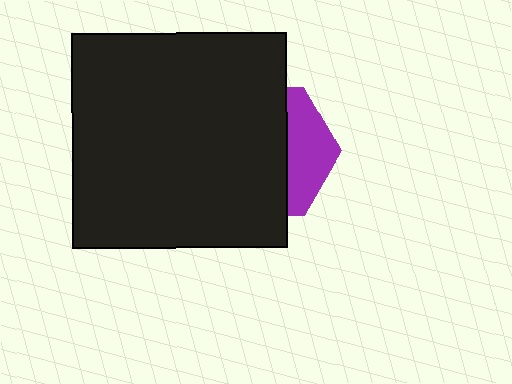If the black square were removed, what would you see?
You would see the complete purple hexagon.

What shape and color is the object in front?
The object in front is a black square.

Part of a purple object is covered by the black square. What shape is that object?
It is a hexagon.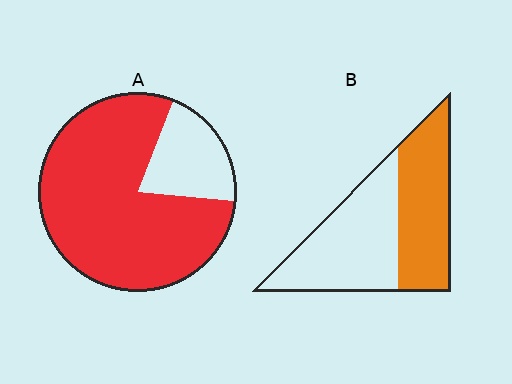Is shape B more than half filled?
Roughly half.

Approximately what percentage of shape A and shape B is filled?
A is approximately 80% and B is approximately 45%.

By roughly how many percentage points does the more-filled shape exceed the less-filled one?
By roughly 35 percentage points (A over B).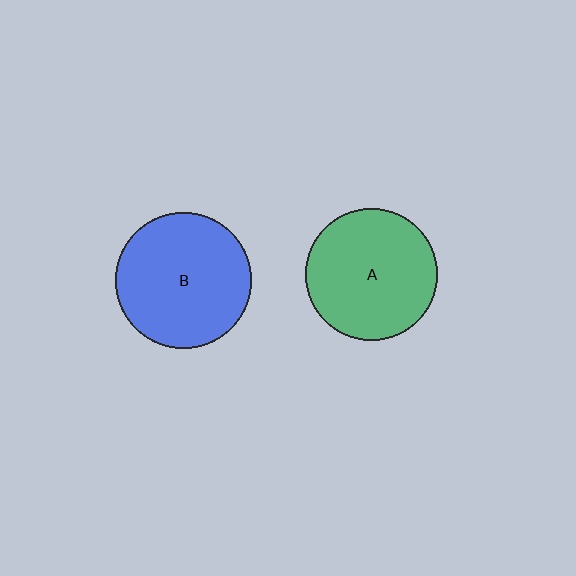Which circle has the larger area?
Circle B (blue).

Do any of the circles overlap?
No, none of the circles overlap.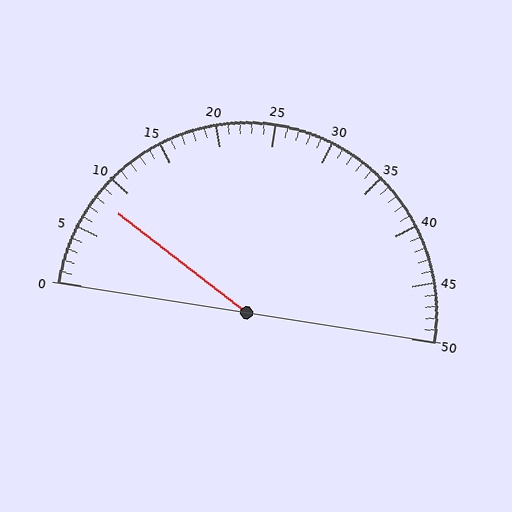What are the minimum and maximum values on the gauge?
The gauge ranges from 0 to 50.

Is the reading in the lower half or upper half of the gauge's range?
The reading is in the lower half of the range (0 to 50).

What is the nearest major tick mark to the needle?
The nearest major tick mark is 10.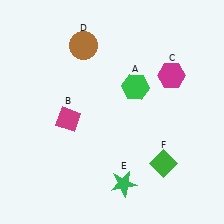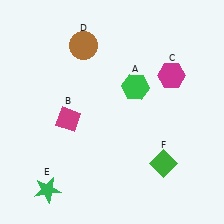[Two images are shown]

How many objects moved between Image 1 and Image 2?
1 object moved between the two images.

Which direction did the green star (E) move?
The green star (E) moved left.